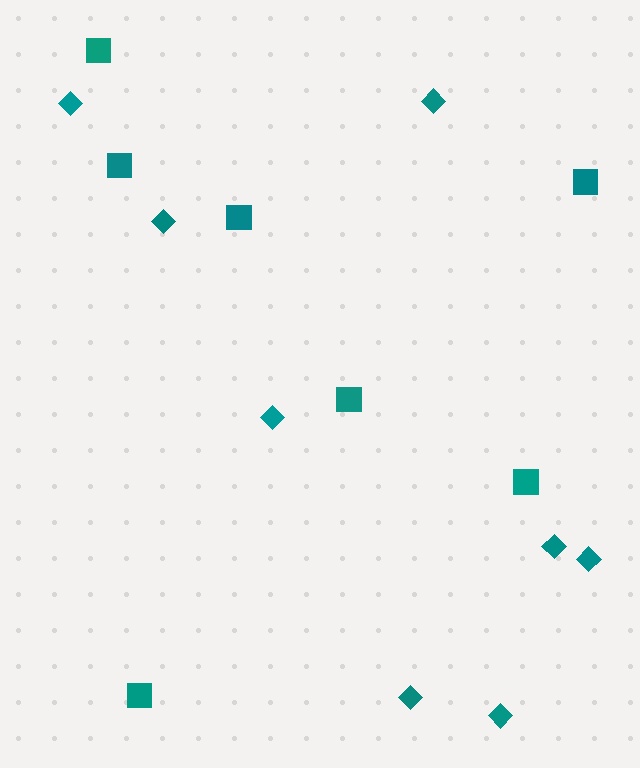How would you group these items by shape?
There are 2 groups: one group of diamonds (8) and one group of squares (7).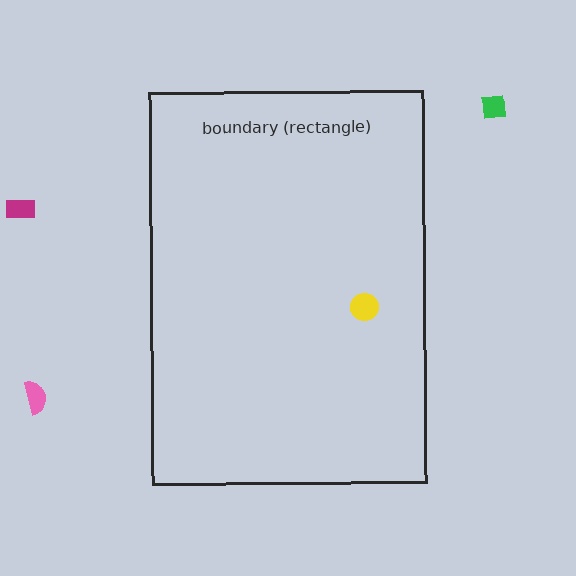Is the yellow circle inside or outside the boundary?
Inside.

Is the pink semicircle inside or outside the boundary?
Outside.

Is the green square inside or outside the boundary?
Outside.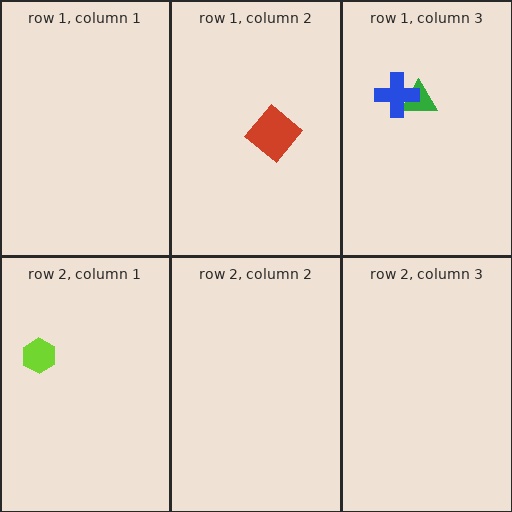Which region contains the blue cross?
The row 1, column 3 region.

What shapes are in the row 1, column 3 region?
The green triangle, the blue cross.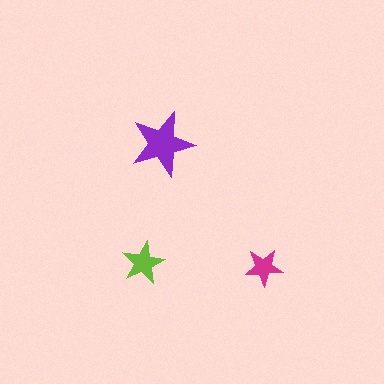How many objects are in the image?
There are 3 objects in the image.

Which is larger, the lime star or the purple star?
The purple one.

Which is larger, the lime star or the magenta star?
The lime one.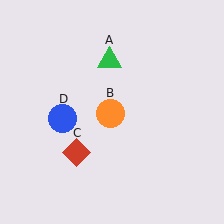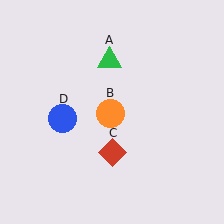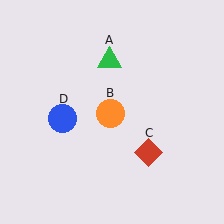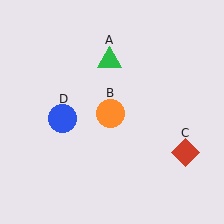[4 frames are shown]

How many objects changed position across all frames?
1 object changed position: red diamond (object C).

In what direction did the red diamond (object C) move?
The red diamond (object C) moved right.